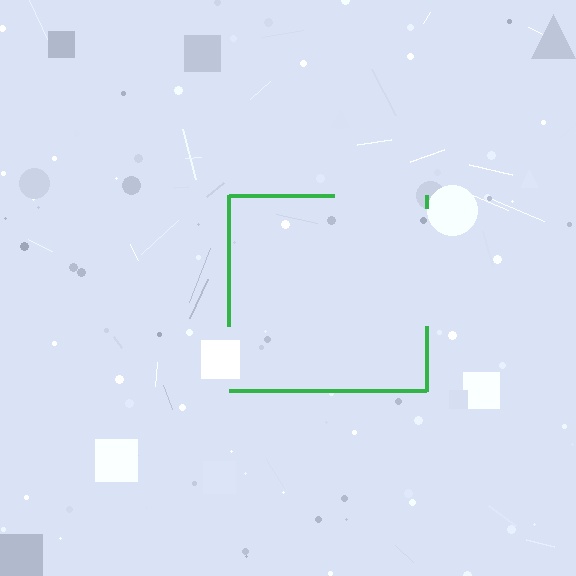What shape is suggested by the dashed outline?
The dashed outline suggests a square.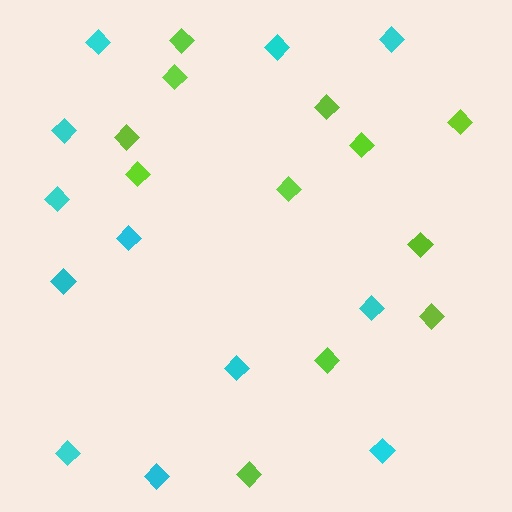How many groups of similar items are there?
There are 2 groups: one group of lime diamonds (12) and one group of cyan diamonds (12).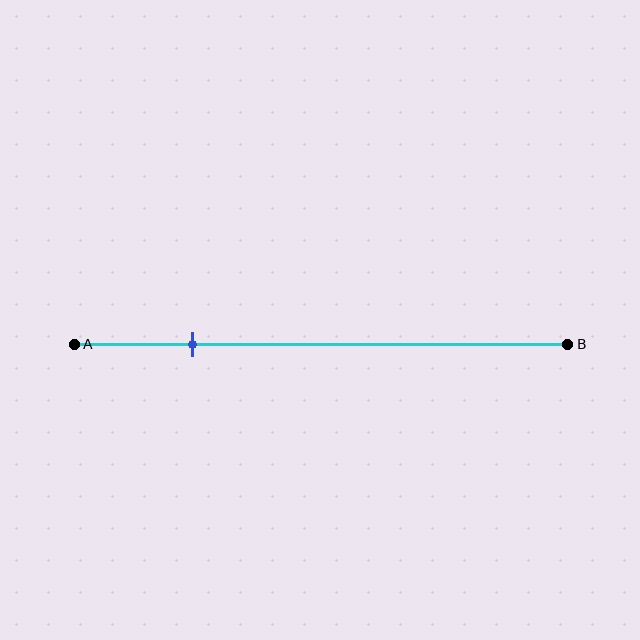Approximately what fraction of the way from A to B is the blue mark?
The blue mark is approximately 25% of the way from A to B.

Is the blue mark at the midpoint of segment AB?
No, the mark is at about 25% from A, not at the 50% midpoint.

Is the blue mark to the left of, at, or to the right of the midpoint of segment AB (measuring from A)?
The blue mark is to the left of the midpoint of segment AB.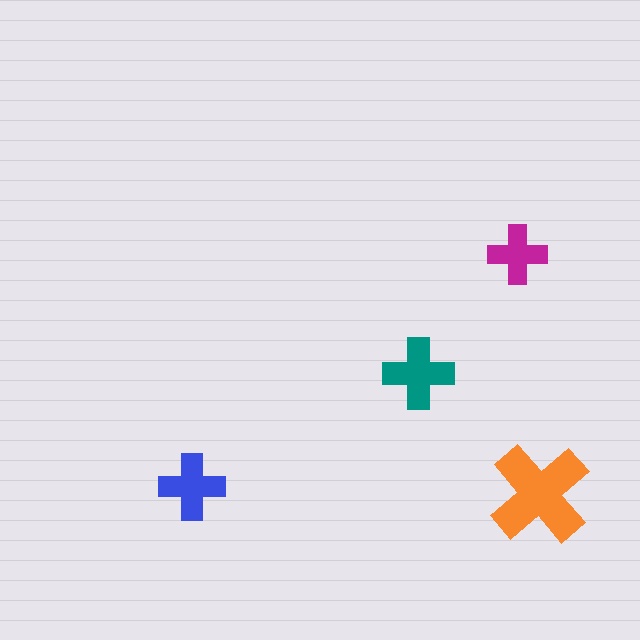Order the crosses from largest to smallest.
the orange one, the teal one, the blue one, the magenta one.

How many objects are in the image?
There are 4 objects in the image.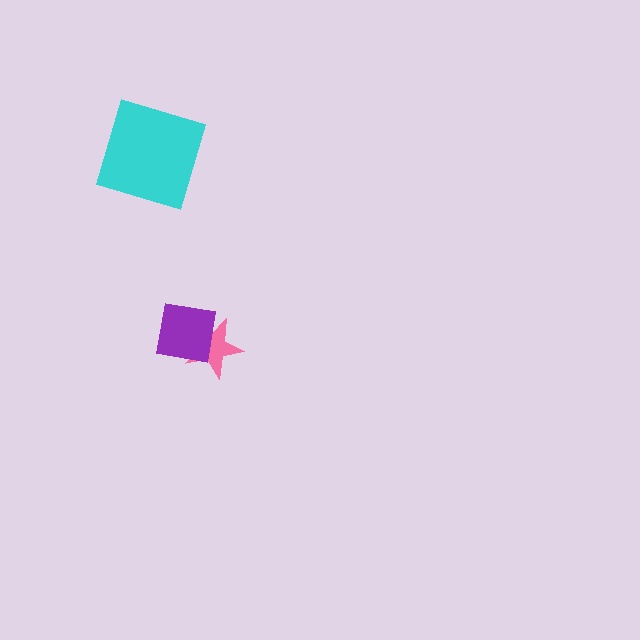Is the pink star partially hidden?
Yes, it is partially covered by another shape.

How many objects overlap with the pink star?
1 object overlaps with the pink star.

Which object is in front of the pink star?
The purple square is in front of the pink star.